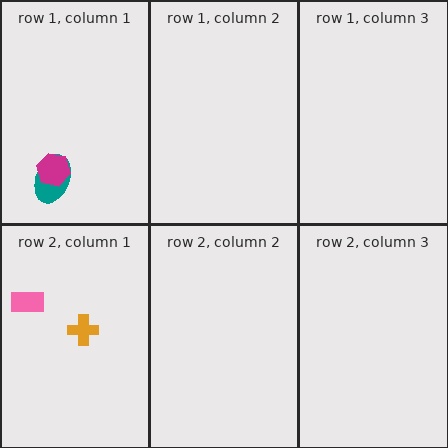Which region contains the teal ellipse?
The row 1, column 1 region.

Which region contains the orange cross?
The row 2, column 1 region.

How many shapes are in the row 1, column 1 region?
2.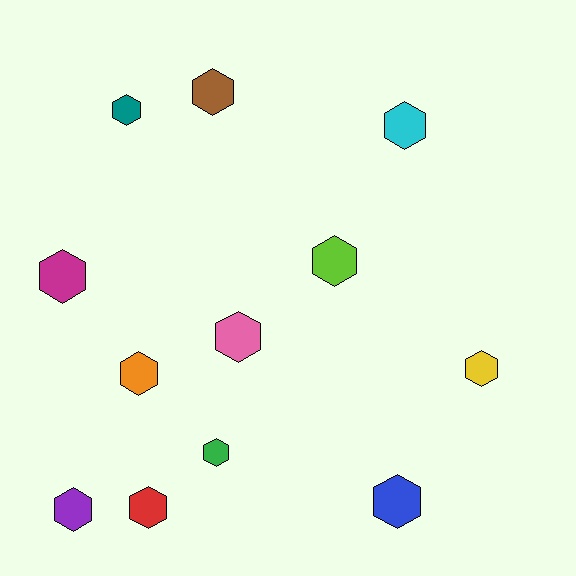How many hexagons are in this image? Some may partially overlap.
There are 12 hexagons.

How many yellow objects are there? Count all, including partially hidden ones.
There is 1 yellow object.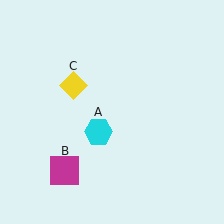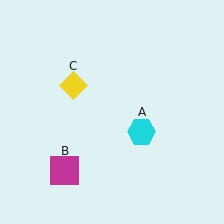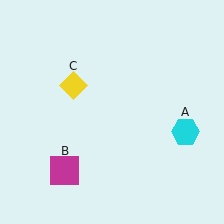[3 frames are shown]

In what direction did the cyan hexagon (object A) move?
The cyan hexagon (object A) moved right.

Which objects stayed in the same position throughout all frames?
Magenta square (object B) and yellow diamond (object C) remained stationary.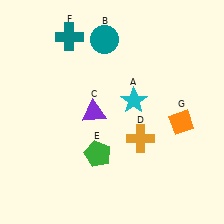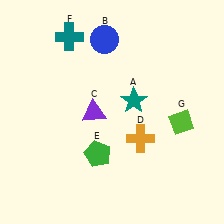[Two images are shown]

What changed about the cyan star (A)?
In Image 1, A is cyan. In Image 2, it changed to teal.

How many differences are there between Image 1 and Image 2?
There are 3 differences between the two images.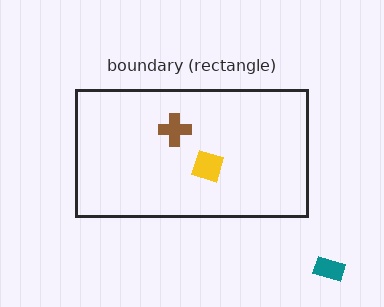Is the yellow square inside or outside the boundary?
Inside.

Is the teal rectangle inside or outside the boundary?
Outside.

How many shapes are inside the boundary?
2 inside, 1 outside.